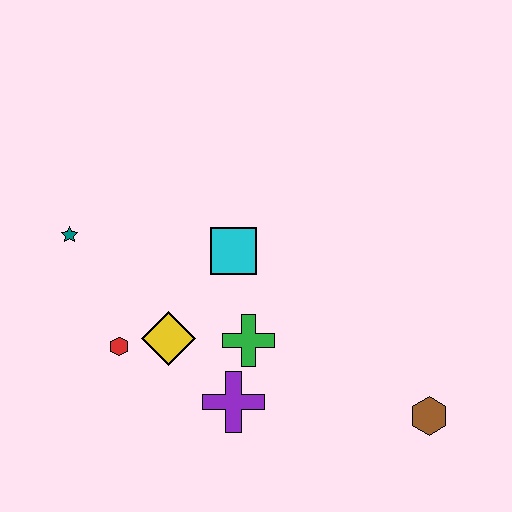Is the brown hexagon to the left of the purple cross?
No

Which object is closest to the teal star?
The red hexagon is closest to the teal star.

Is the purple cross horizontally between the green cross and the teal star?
Yes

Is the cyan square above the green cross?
Yes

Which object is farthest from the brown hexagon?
The teal star is farthest from the brown hexagon.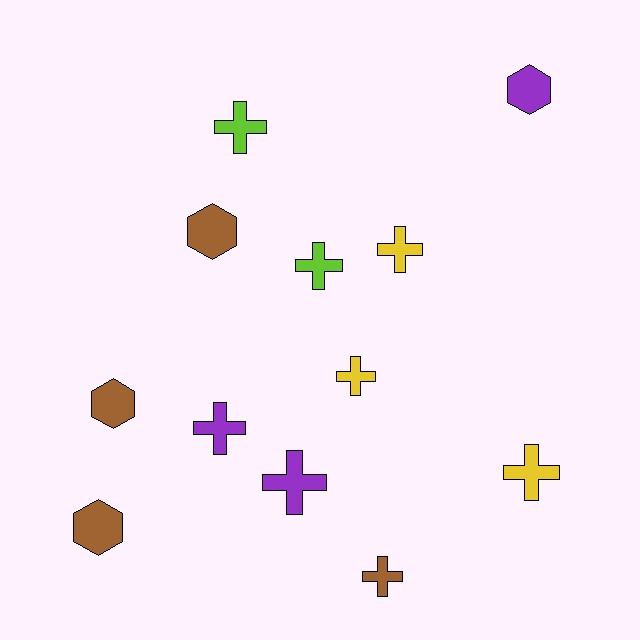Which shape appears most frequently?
Cross, with 8 objects.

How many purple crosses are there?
There are 2 purple crosses.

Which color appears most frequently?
Brown, with 4 objects.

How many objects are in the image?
There are 12 objects.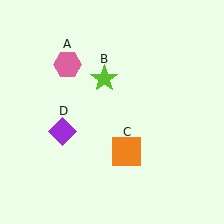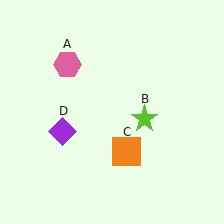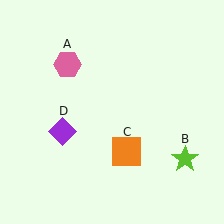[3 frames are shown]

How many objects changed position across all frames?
1 object changed position: lime star (object B).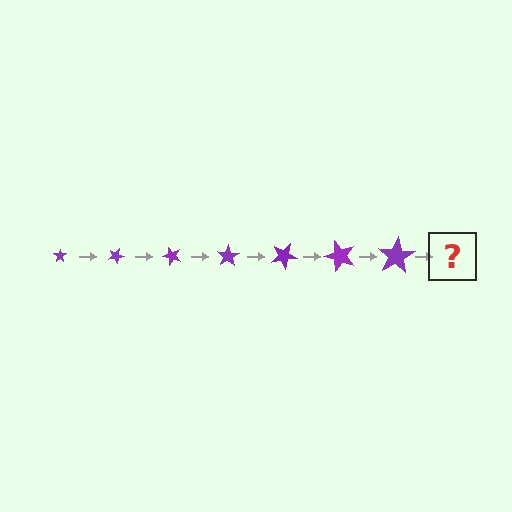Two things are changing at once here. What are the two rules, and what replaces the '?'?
The two rules are that the star grows larger each step and it rotates 25 degrees each step. The '?' should be a star, larger than the previous one and rotated 175 degrees from the start.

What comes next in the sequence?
The next element should be a star, larger than the previous one and rotated 175 degrees from the start.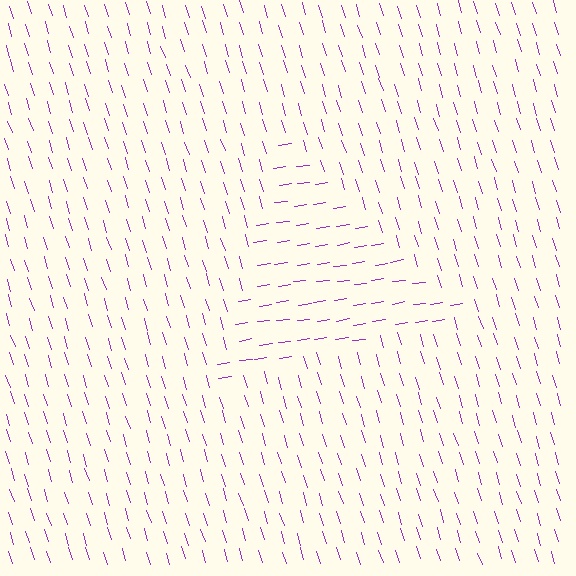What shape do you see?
I see a triangle.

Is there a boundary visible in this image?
Yes, there is a texture boundary formed by a change in line orientation.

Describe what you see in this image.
The image is filled with small purple line segments. A triangle region in the image has lines oriented differently from the surrounding lines, creating a visible texture boundary.